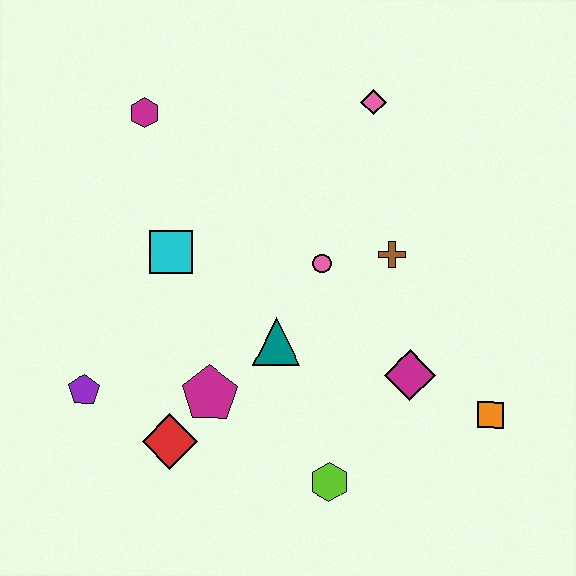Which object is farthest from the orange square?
The magenta hexagon is farthest from the orange square.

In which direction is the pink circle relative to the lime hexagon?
The pink circle is above the lime hexagon.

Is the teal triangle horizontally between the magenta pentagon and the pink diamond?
Yes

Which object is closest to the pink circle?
The brown cross is closest to the pink circle.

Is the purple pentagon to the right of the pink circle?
No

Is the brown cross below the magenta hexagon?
Yes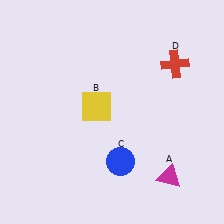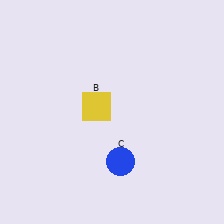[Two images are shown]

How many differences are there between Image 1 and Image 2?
There are 2 differences between the two images.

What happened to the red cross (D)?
The red cross (D) was removed in Image 2. It was in the top-right area of Image 1.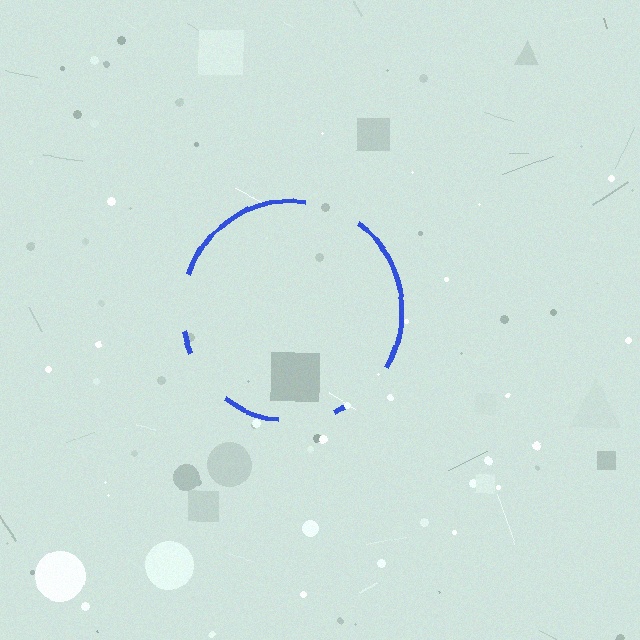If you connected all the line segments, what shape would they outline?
They would outline a circle.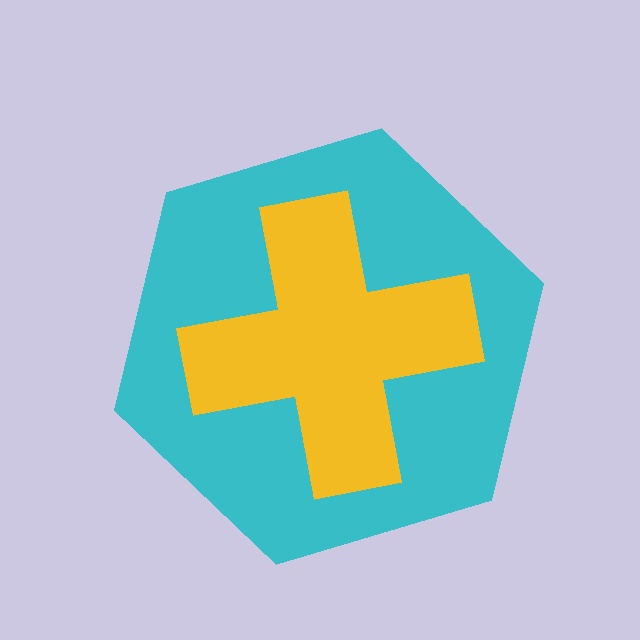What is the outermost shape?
The cyan hexagon.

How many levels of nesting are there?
2.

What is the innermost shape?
The yellow cross.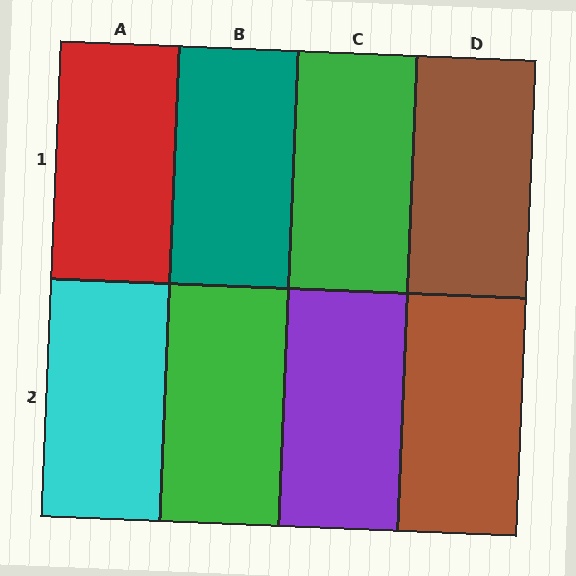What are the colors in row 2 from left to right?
Cyan, green, purple, brown.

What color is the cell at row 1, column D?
Brown.